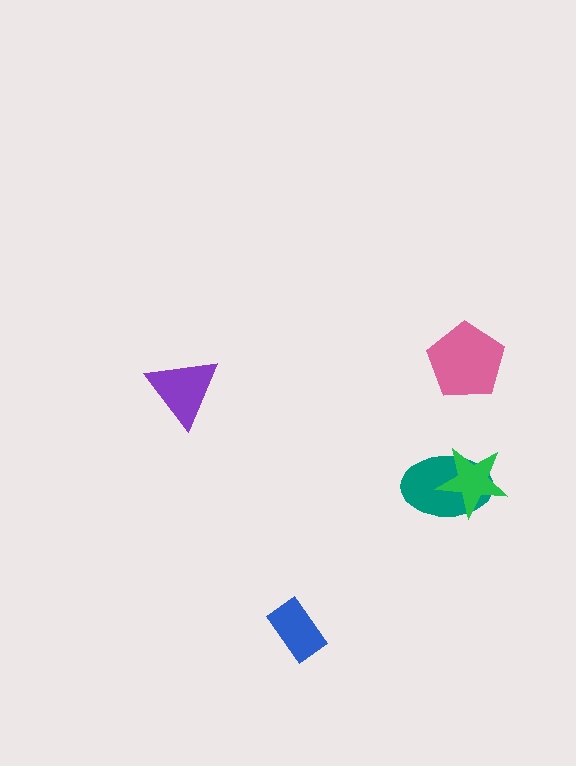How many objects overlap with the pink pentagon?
0 objects overlap with the pink pentagon.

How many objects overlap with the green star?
1 object overlaps with the green star.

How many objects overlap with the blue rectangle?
0 objects overlap with the blue rectangle.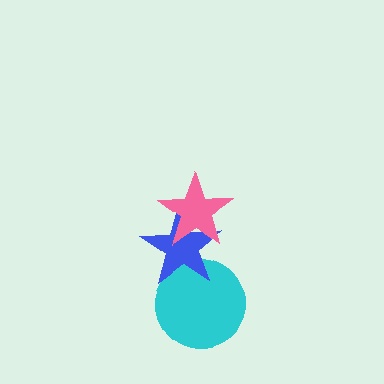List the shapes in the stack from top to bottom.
From top to bottom: the pink star, the blue star, the cyan circle.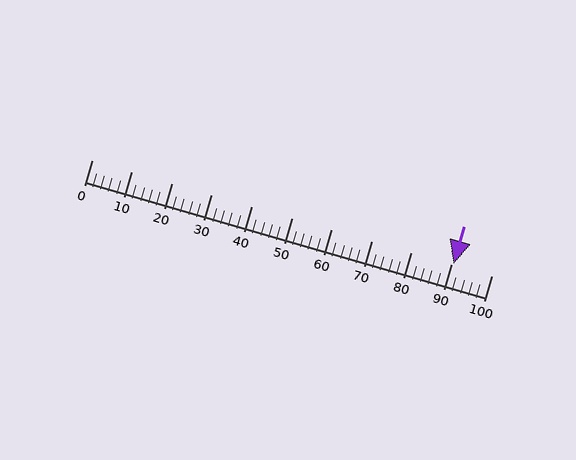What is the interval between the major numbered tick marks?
The major tick marks are spaced 10 units apart.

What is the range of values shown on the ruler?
The ruler shows values from 0 to 100.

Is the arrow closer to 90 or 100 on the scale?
The arrow is closer to 90.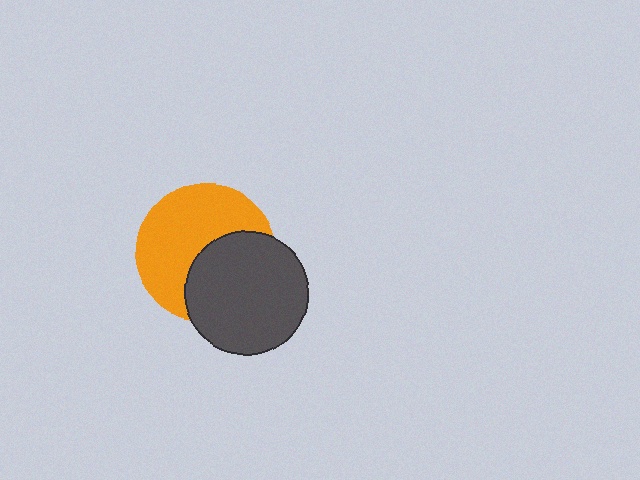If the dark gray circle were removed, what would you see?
You would see the complete orange circle.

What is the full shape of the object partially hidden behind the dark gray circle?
The partially hidden object is an orange circle.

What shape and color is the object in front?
The object in front is a dark gray circle.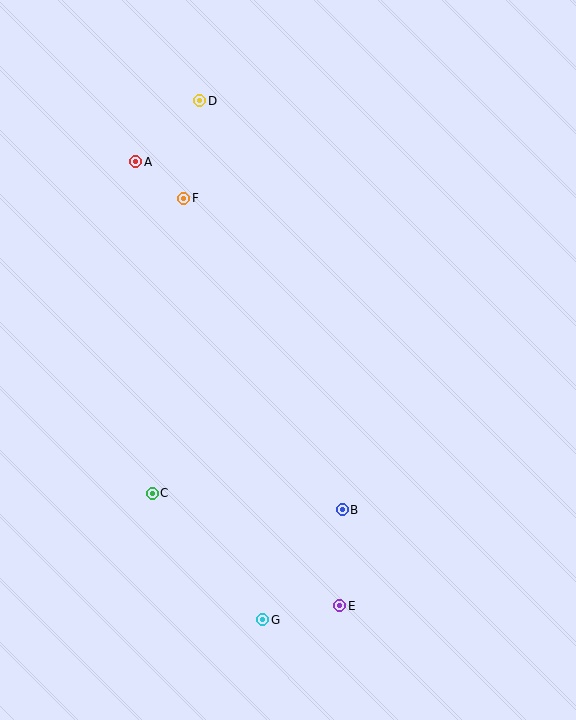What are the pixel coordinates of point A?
Point A is at (136, 162).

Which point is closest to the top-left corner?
Point A is closest to the top-left corner.